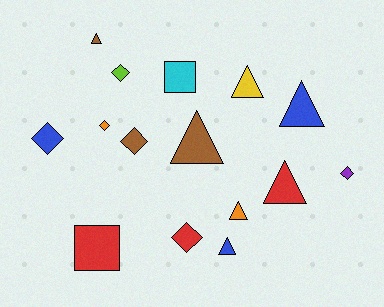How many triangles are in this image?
There are 7 triangles.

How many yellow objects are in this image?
There is 1 yellow object.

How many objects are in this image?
There are 15 objects.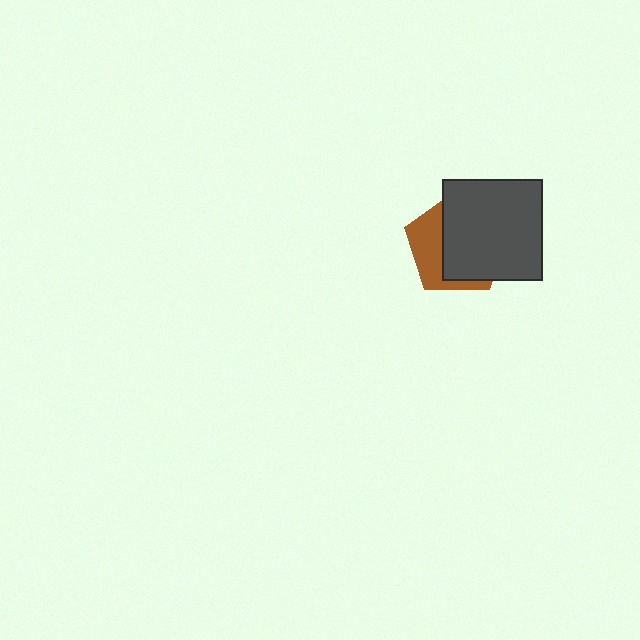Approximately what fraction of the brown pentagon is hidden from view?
Roughly 65% of the brown pentagon is hidden behind the dark gray square.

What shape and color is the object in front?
The object in front is a dark gray square.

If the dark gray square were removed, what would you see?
You would see the complete brown pentagon.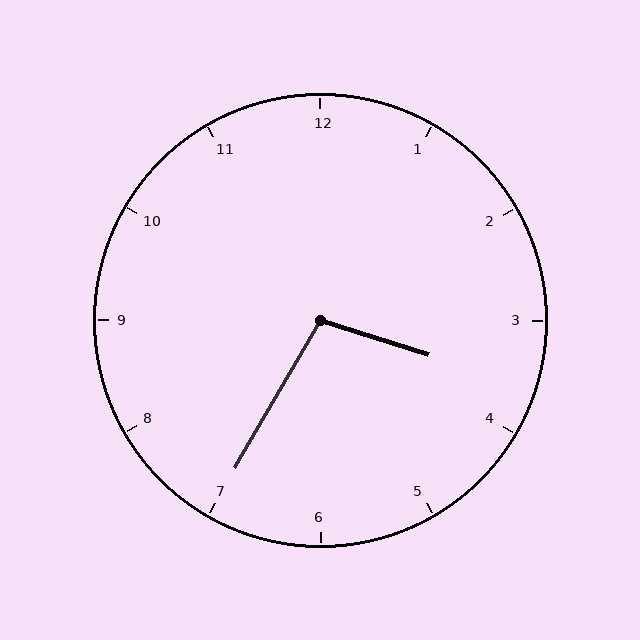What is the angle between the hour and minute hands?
Approximately 102 degrees.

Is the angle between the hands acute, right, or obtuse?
It is obtuse.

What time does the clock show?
3:35.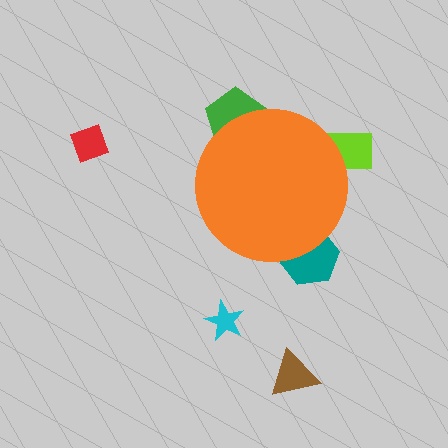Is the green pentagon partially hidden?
Yes, the green pentagon is partially hidden behind the orange circle.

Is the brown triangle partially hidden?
No, the brown triangle is fully visible.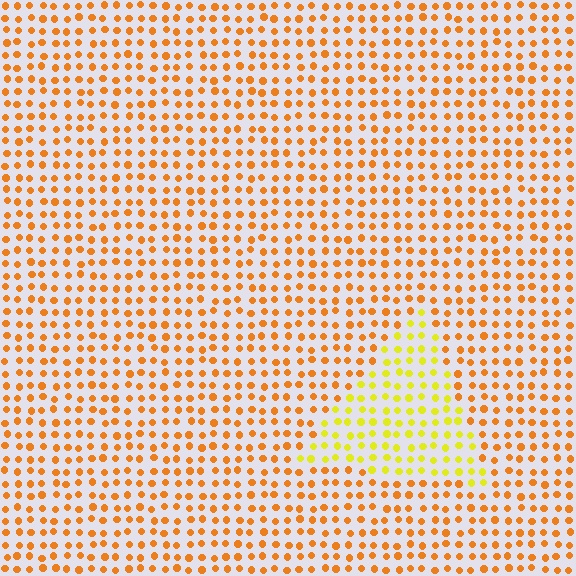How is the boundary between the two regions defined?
The boundary is defined purely by a slight shift in hue (about 35 degrees). Spacing, size, and orientation are identical on both sides.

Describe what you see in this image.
The image is filled with small orange elements in a uniform arrangement. A triangle-shaped region is visible where the elements are tinted to a slightly different hue, forming a subtle color boundary.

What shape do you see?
I see a triangle.